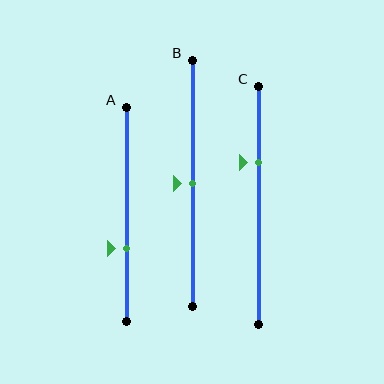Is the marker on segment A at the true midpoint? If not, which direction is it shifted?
No, the marker on segment A is shifted downward by about 16% of the segment length.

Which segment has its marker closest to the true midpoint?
Segment B has its marker closest to the true midpoint.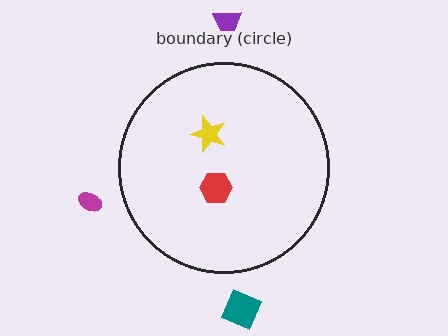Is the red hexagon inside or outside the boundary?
Inside.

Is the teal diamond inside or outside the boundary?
Outside.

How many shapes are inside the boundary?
2 inside, 3 outside.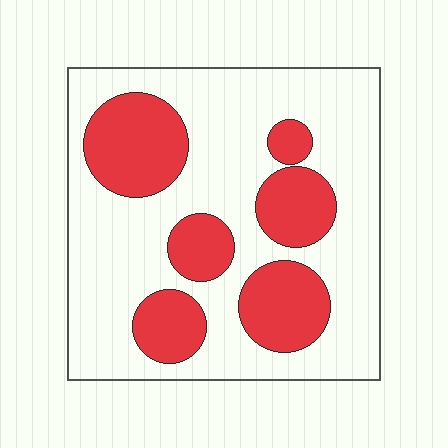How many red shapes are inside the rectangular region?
6.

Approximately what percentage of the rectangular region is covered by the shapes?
Approximately 30%.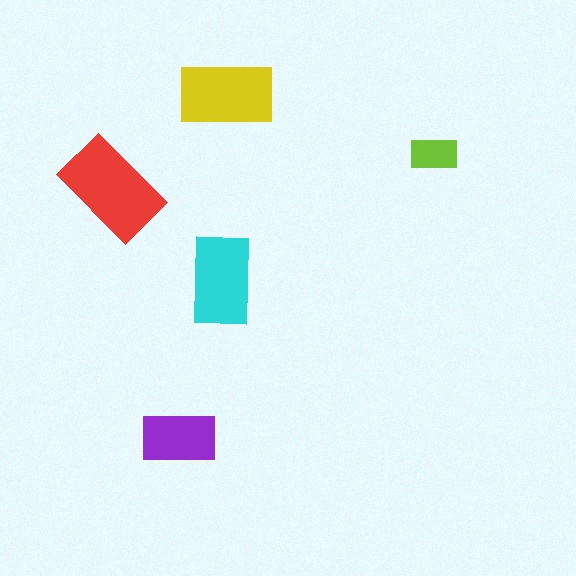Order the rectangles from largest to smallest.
the red one, the yellow one, the cyan one, the purple one, the lime one.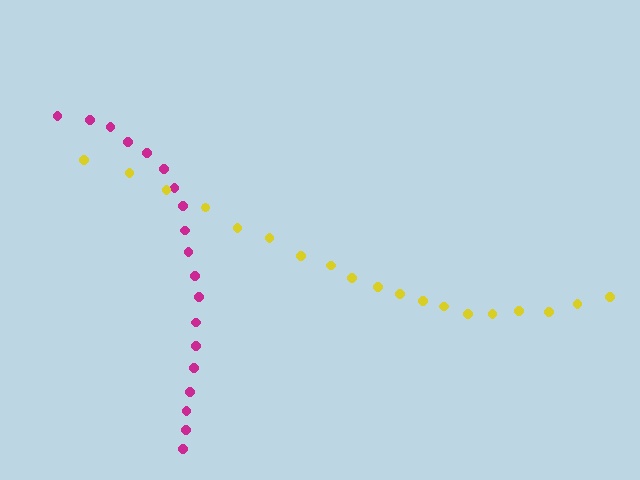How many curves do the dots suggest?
There are 2 distinct paths.